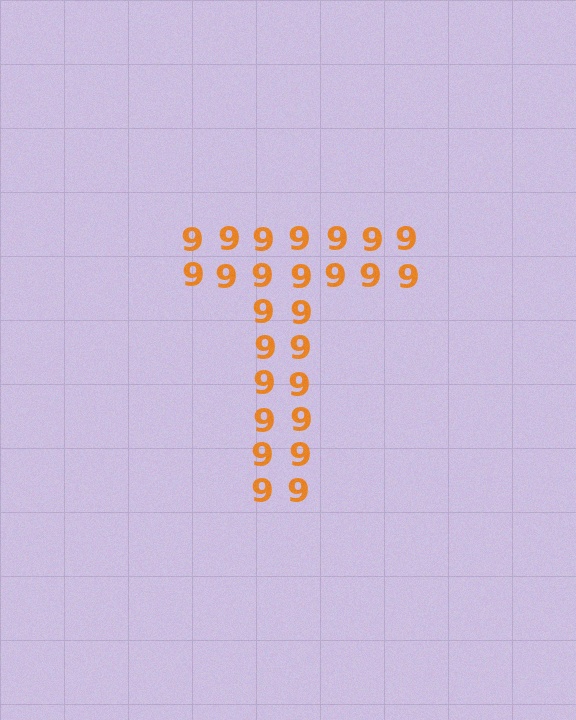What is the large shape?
The large shape is the letter T.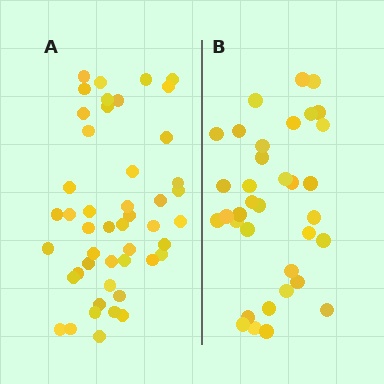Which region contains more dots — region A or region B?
Region A (the left region) has more dots.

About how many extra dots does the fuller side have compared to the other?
Region A has roughly 12 or so more dots than region B.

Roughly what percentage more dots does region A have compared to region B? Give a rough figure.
About 35% more.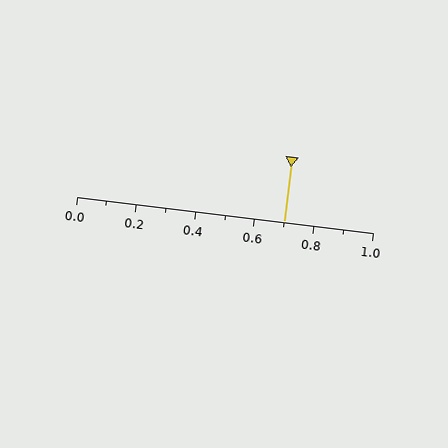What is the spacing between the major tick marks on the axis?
The major ticks are spaced 0.2 apart.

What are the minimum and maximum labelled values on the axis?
The axis runs from 0.0 to 1.0.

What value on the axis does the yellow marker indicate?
The marker indicates approximately 0.7.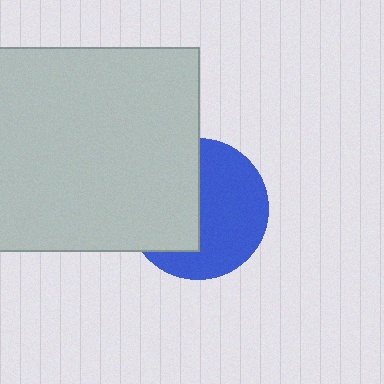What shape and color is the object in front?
The object in front is a light gray square.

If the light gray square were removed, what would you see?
You would see the complete blue circle.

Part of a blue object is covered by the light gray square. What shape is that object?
It is a circle.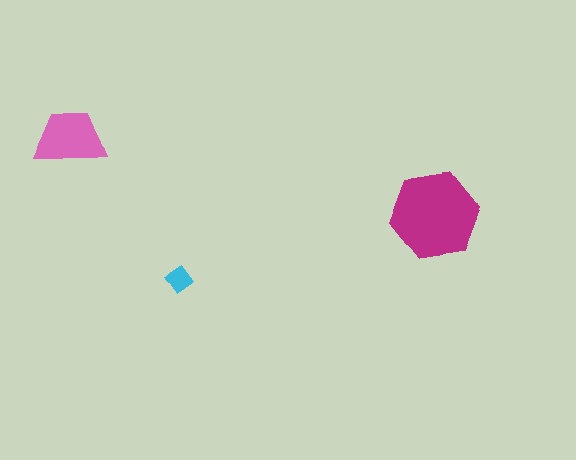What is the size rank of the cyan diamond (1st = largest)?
3rd.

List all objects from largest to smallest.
The magenta hexagon, the pink trapezoid, the cyan diamond.